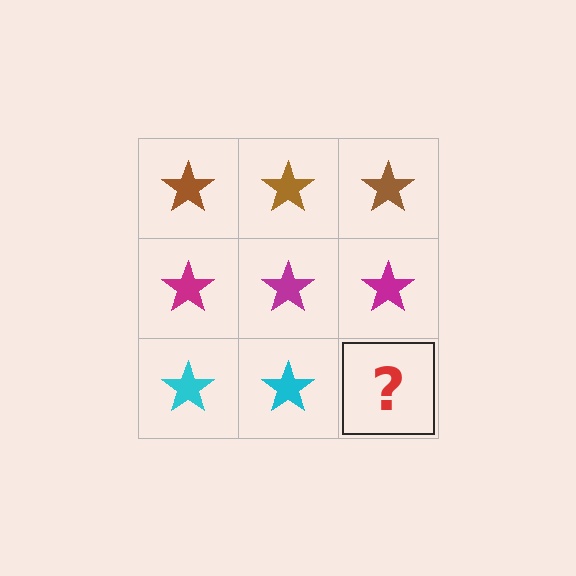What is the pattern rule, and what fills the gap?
The rule is that each row has a consistent color. The gap should be filled with a cyan star.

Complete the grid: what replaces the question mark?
The question mark should be replaced with a cyan star.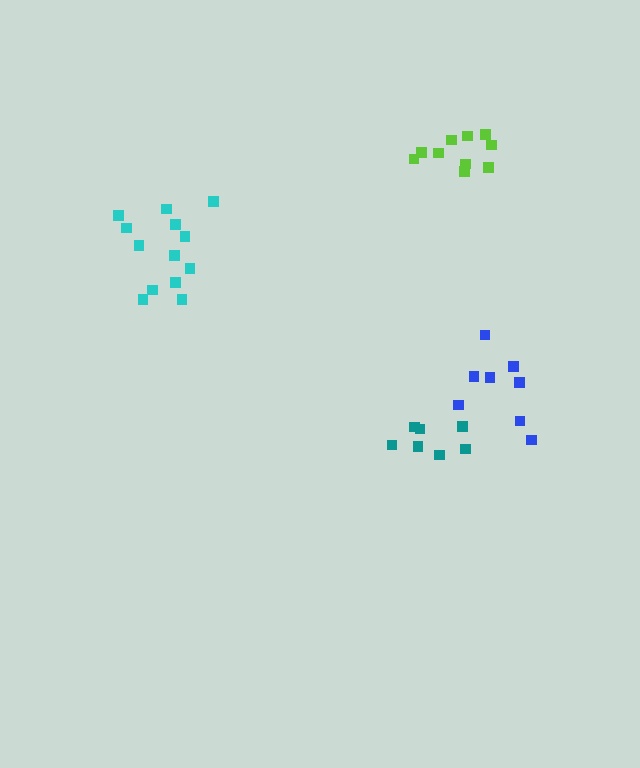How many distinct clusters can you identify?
There are 4 distinct clusters.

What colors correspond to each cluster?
The clusters are colored: lime, blue, teal, cyan.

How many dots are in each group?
Group 1: 10 dots, Group 2: 9 dots, Group 3: 7 dots, Group 4: 13 dots (39 total).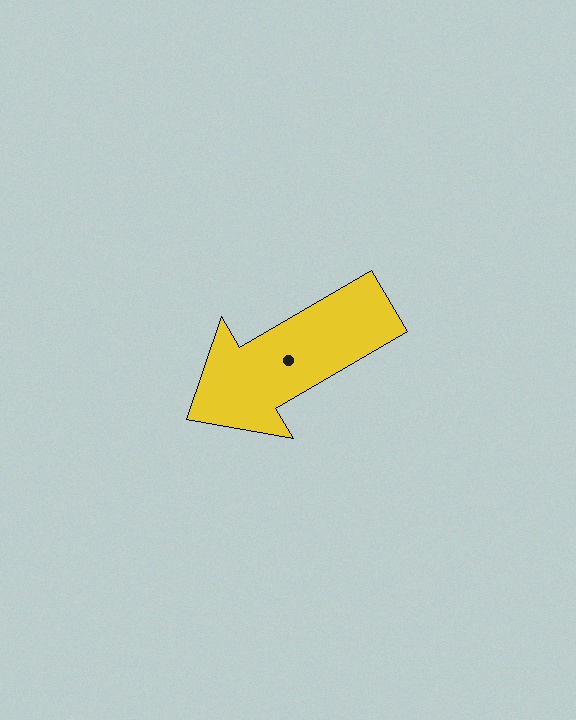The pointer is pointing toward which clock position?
Roughly 8 o'clock.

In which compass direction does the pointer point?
Southwest.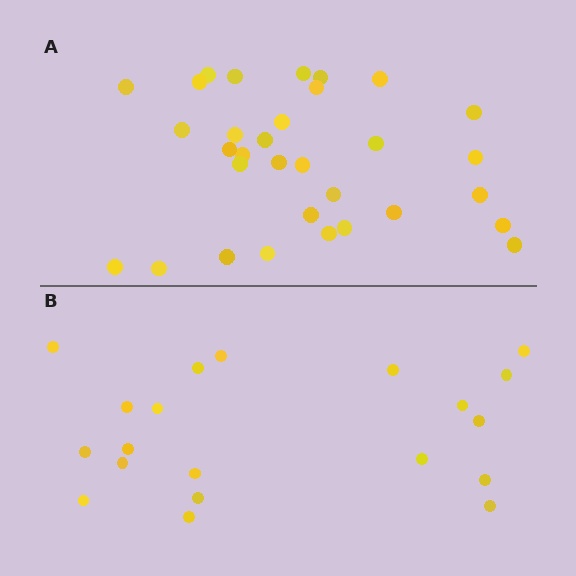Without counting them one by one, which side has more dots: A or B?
Region A (the top region) has more dots.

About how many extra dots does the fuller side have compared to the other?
Region A has roughly 12 or so more dots than region B.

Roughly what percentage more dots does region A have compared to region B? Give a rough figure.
About 60% more.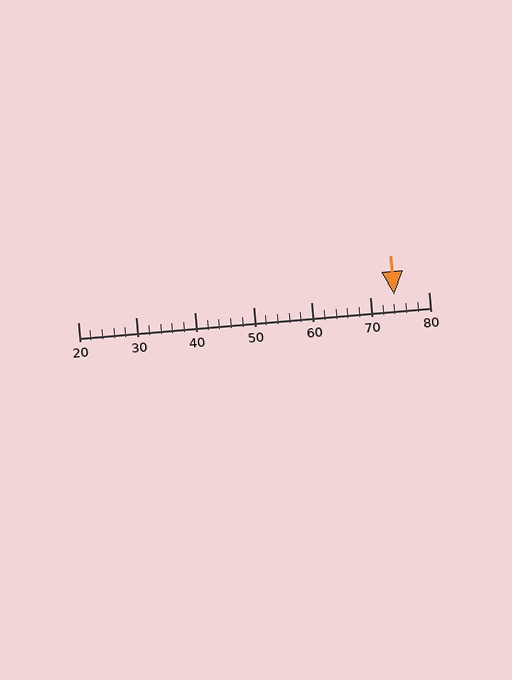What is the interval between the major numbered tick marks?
The major tick marks are spaced 10 units apart.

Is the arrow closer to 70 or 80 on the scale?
The arrow is closer to 70.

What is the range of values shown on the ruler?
The ruler shows values from 20 to 80.